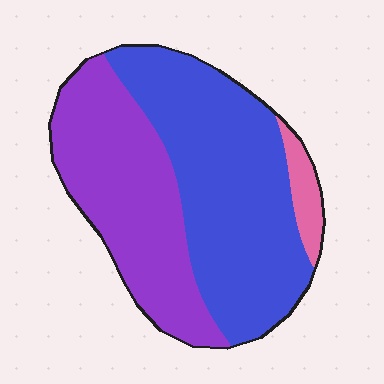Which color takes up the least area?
Pink, at roughly 5%.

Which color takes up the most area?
Blue, at roughly 55%.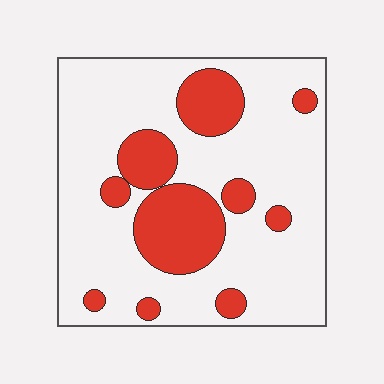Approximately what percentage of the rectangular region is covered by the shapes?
Approximately 25%.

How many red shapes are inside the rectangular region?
10.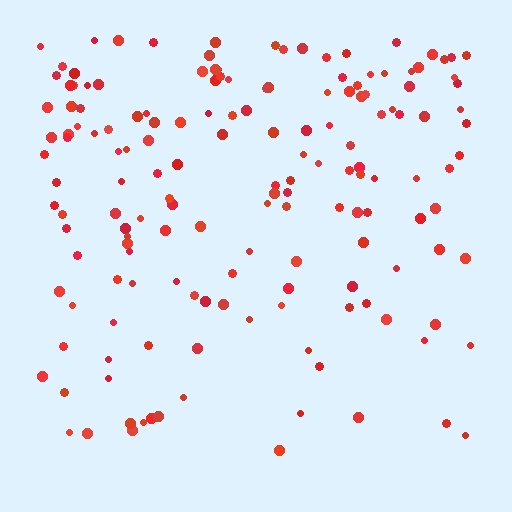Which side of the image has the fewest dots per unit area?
The bottom.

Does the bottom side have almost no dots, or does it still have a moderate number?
Still a moderate number, just noticeably fewer than the top.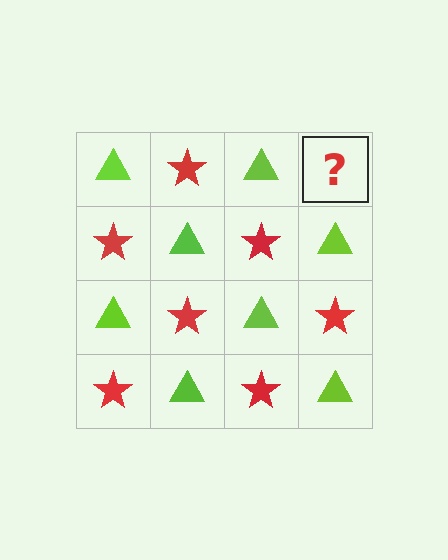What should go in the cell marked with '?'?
The missing cell should contain a red star.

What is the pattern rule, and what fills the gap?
The rule is that it alternates lime triangle and red star in a checkerboard pattern. The gap should be filled with a red star.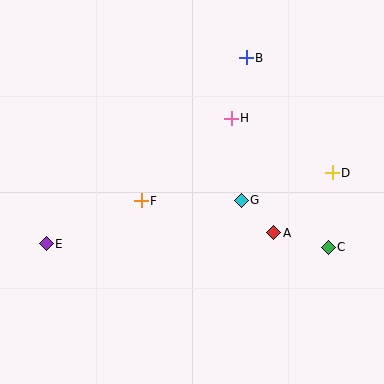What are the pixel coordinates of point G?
Point G is at (241, 200).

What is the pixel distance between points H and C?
The distance between H and C is 161 pixels.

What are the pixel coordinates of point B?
Point B is at (246, 58).